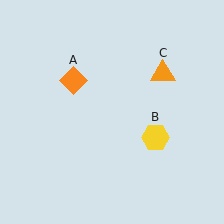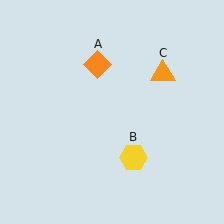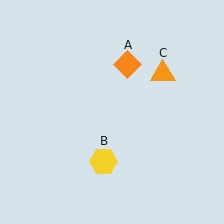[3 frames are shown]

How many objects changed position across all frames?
2 objects changed position: orange diamond (object A), yellow hexagon (object B).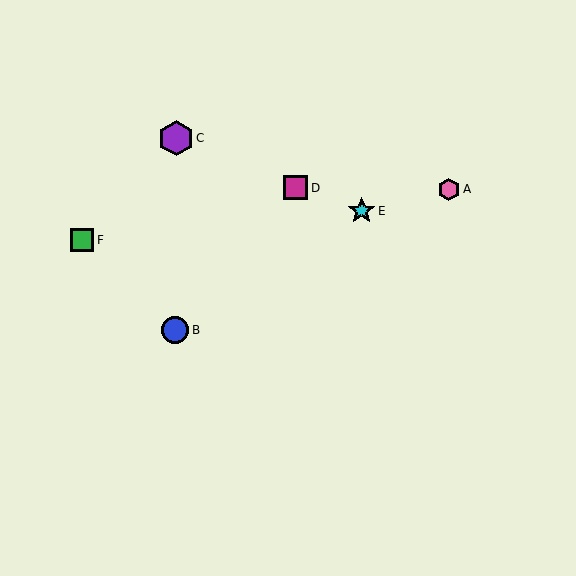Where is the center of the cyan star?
The center of the cyan star is at (362, 211).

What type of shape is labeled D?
Shape D is a magenta square.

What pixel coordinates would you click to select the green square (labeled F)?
Click at (82, 240) to select the green square F.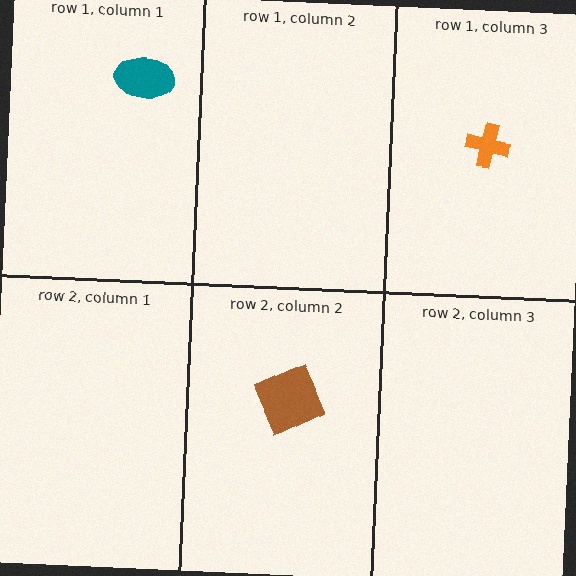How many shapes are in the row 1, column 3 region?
1.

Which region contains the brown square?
The row 2, column 2 region.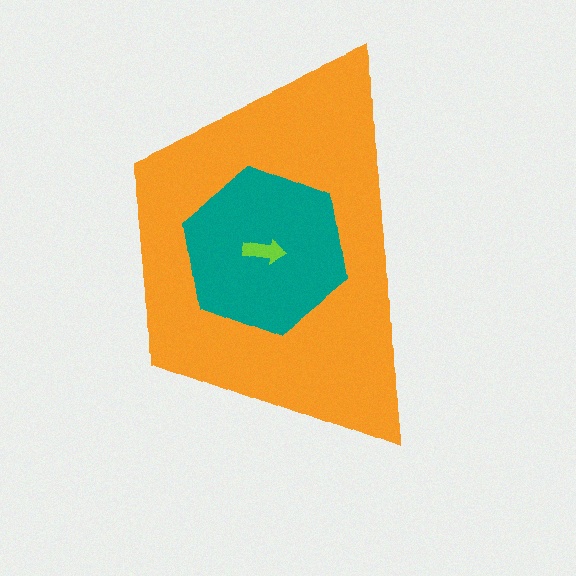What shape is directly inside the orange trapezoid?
The teal hexagon.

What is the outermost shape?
The orange trapezoid.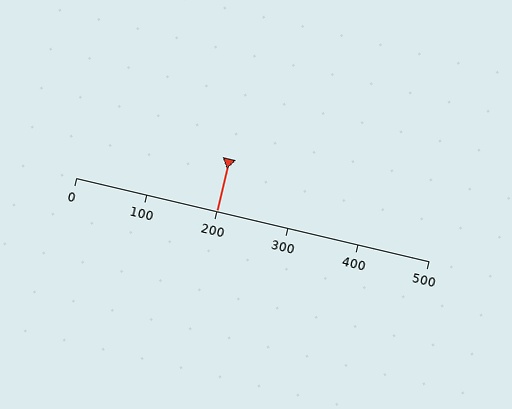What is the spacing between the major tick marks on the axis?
The major ticks are spaced 100 apart.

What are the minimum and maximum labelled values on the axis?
The axis runs from 0 to 500.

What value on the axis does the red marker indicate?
The marker indicates approximately 200.